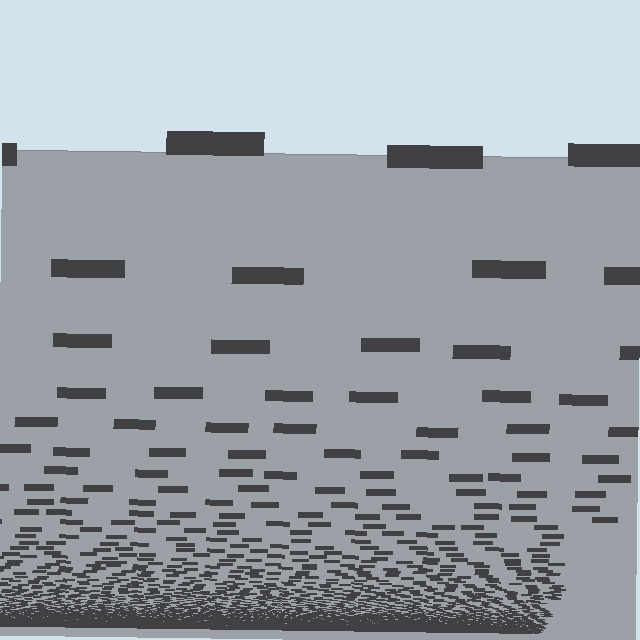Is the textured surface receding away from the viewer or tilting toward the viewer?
The surface appears to tilt toward the viewer. Texture elements get larger and sparser toward the top.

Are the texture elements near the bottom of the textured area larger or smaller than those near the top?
Smaller. The gradient is inverted — elements near the bottom are smaller and denser.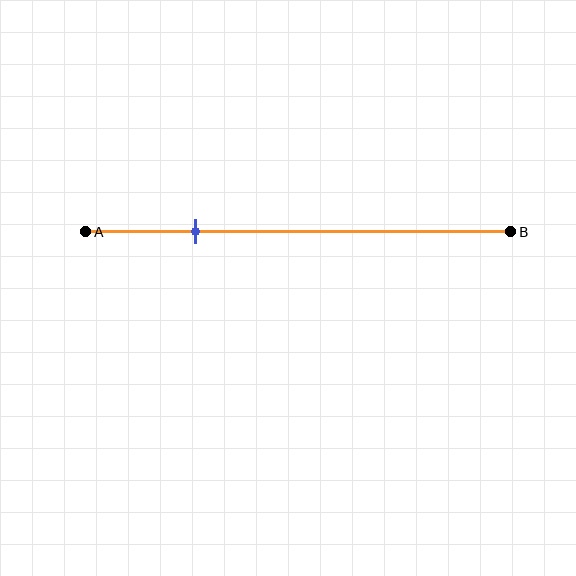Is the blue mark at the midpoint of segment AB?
No, the mark is at about 25% from A, not at the 50% midpoint.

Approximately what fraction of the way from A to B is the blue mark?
The blue mark is approximately 25% of the way from A to B.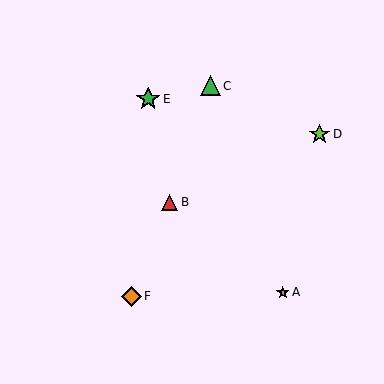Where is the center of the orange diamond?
The center of the orange diamond is at (131, 296).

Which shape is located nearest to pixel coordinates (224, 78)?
The green triangle (labeled C) at (210, 86) is nearest to that location.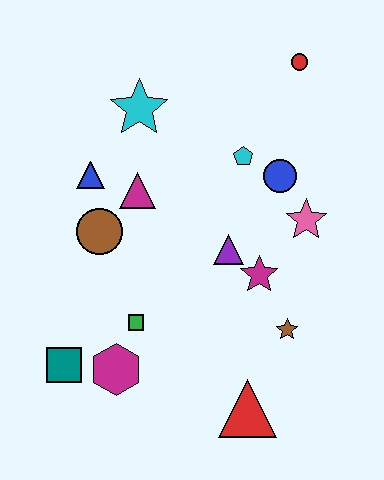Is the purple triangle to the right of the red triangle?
No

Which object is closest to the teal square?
The magenta hexagon is closest to the teal square.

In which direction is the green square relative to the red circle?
The green square is below the red circle.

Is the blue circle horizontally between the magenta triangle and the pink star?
Yes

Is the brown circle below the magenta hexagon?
No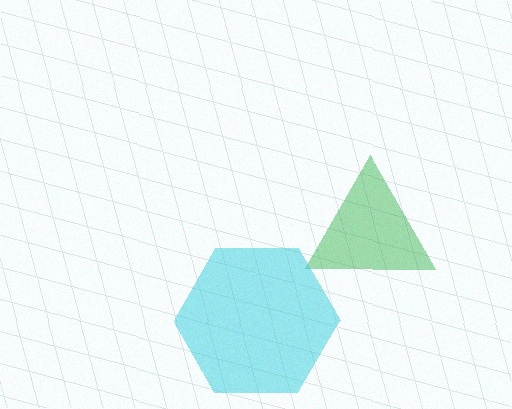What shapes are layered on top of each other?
The layered shapes are: a green triangle, a cyan hexagon.